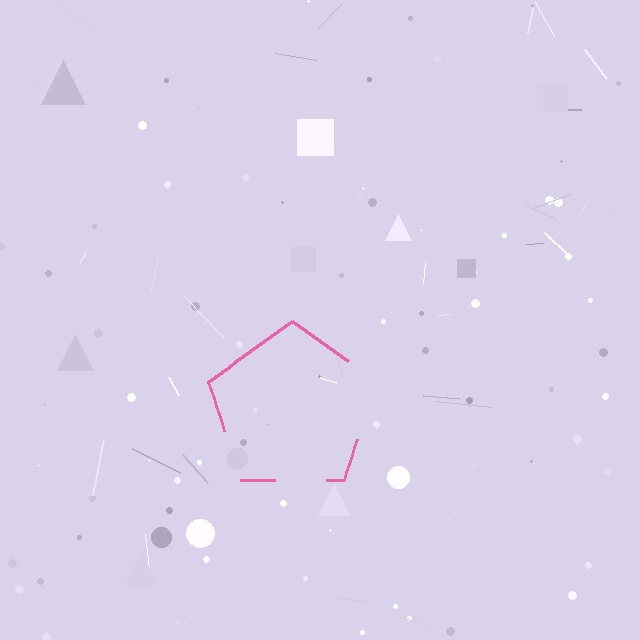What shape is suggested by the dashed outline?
The dashed outline suggests a pentagon.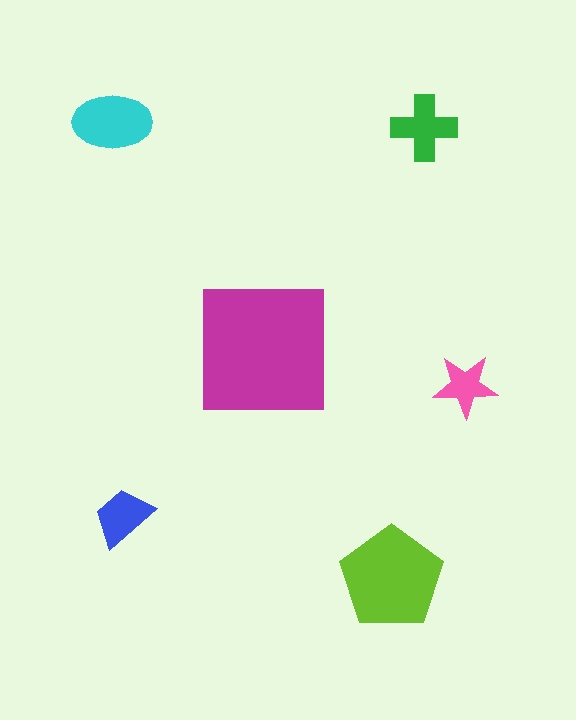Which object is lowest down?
The lime pentagon is bottommost.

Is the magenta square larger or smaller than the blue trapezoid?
Larger.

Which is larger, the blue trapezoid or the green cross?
The green cross.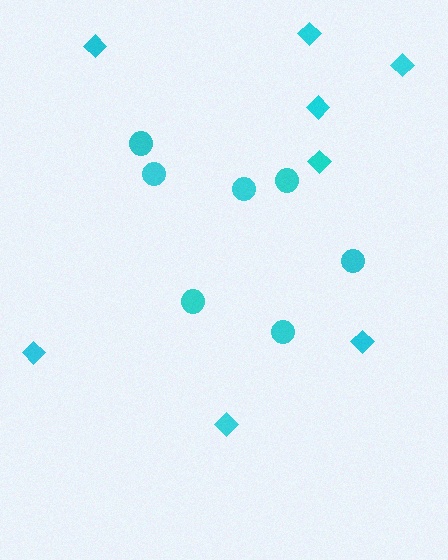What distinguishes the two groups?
There are 2 groups: one group of circles (7) and one group of diamonds (8).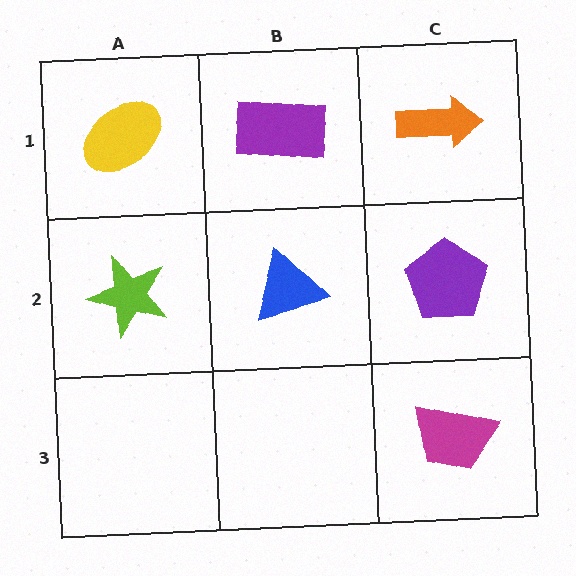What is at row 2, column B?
A blue triangle.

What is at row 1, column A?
A yellow ellipse.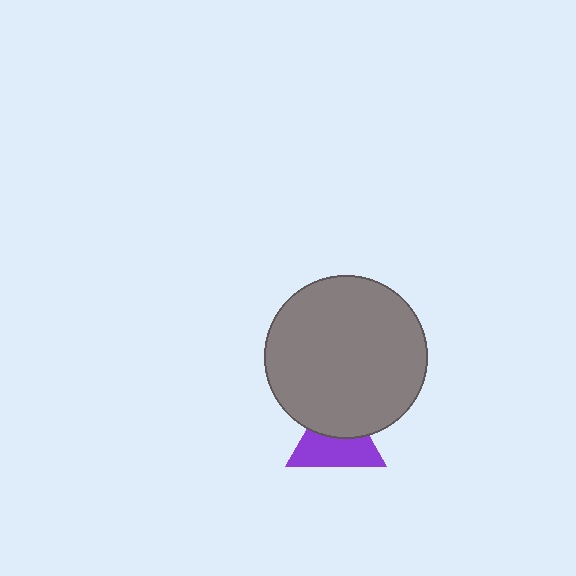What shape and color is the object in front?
The object in front is a gray circle.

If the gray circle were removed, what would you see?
You would see the complete purple triangle.